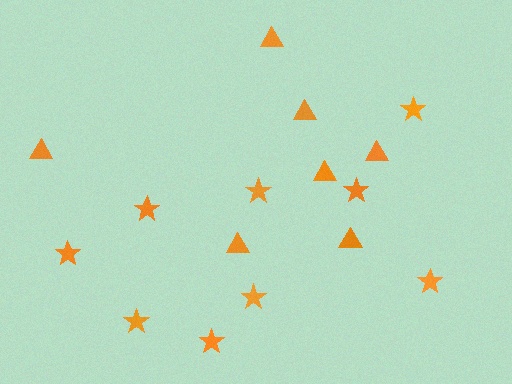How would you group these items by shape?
There are 2 groups: one group of stars (9) and one group of triangles (7).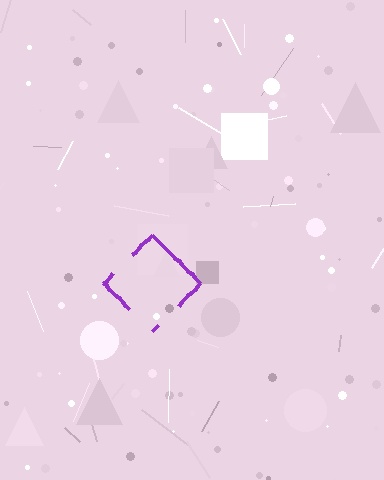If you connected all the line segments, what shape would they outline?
They would outline a diamond.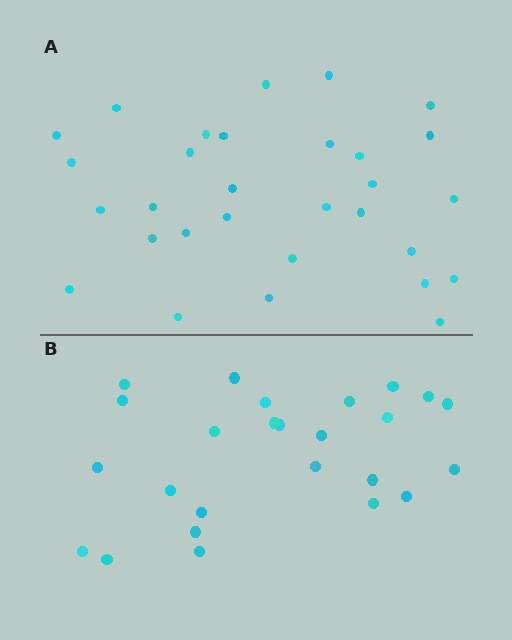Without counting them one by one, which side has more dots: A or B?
Region A (the top region) has more dots.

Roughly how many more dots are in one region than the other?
Region A has about 5 more dots than region B.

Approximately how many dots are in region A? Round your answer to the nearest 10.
About 30 dots.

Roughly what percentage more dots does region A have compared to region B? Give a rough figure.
About 20% more.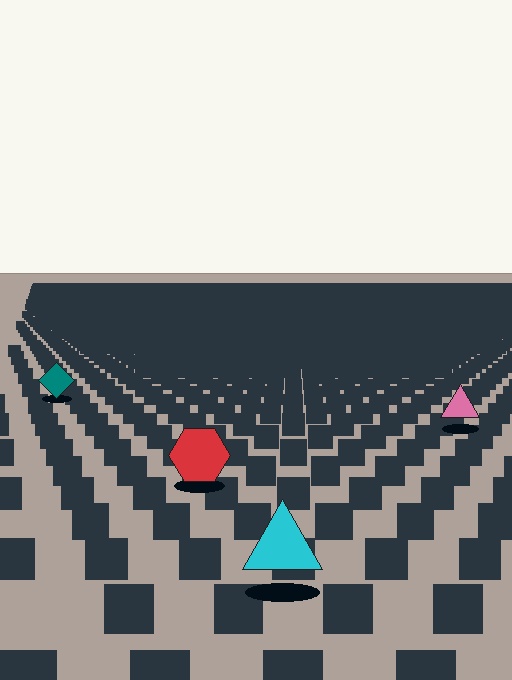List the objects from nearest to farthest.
From nearest to farthest: the cyan triangle, the red hexagon, the pink triangle, the teal diamond.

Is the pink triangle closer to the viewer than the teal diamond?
Yes. The pink triangle is closer — you can tell from the texture gradient: the ground texture is coarser near it.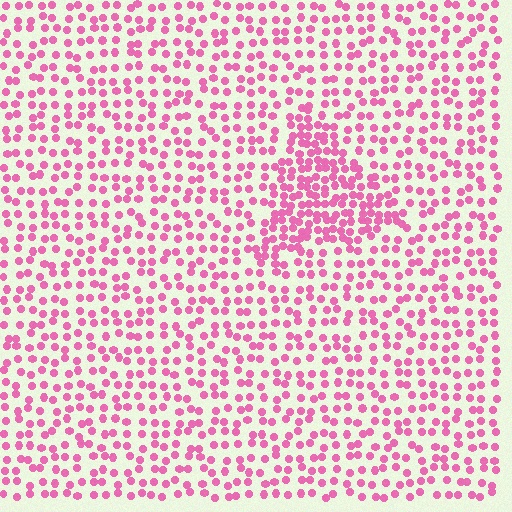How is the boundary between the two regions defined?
The boundary is defined by a change in element density (approximately 2.0x ratio). All elements are the same color, size, and shape.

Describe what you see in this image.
The image contains small pink elements arranged at two different densities. A triangle-shaped region is visible where the elements are more densely packed than the surrounding area.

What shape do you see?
I see a triangle.